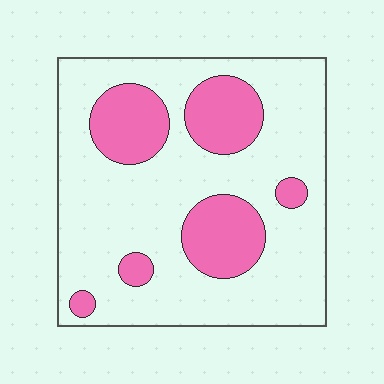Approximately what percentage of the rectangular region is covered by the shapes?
Approximately 25%.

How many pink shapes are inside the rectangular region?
6.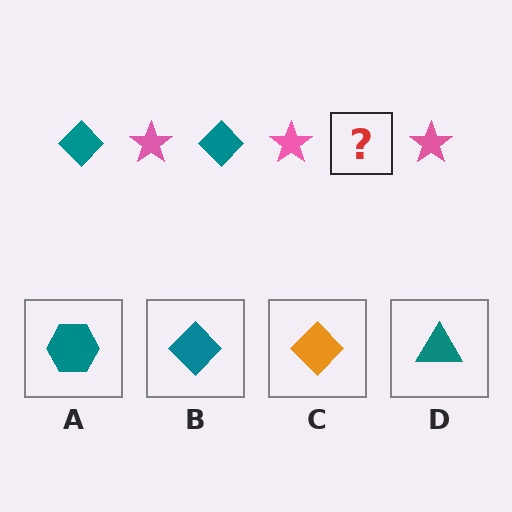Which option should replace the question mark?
Option B.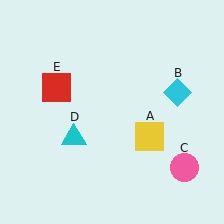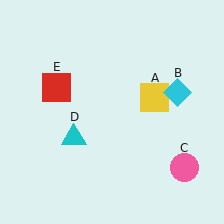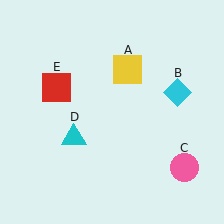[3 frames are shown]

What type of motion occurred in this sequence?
The yellow square (object A) rotated counterclockwise around the center of the scene.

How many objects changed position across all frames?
1 object changed position: yellow square (object A).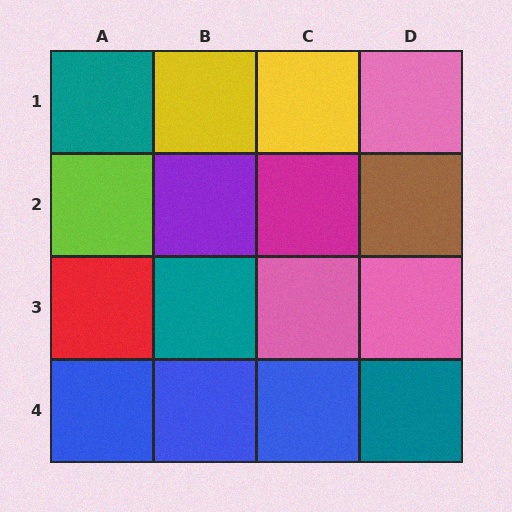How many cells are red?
1 cell is red.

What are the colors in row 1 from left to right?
Teal, yellow, yellow, pink.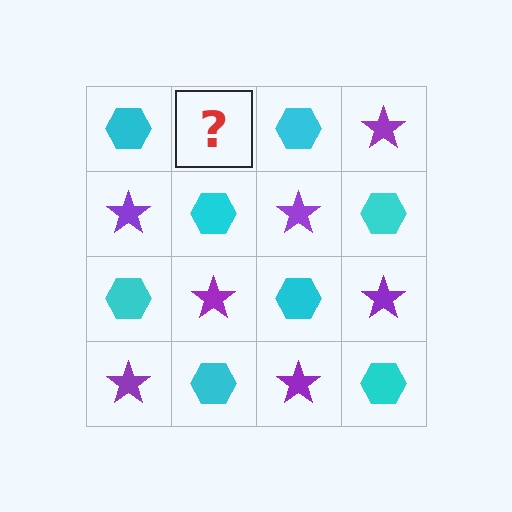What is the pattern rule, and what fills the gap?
The rule is that it alternates cyan hexagon and purple star in a checkerboard pattern. The gap should be filled with a purple star.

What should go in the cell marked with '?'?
The missing cell should contain a purple star.